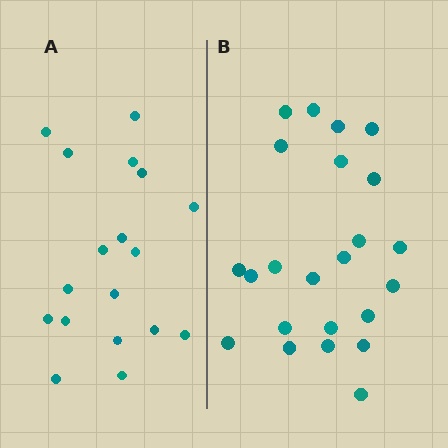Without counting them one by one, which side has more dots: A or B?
Region B (the right region) has more dots.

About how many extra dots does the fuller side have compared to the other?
Region B has about 5 more dots than region A.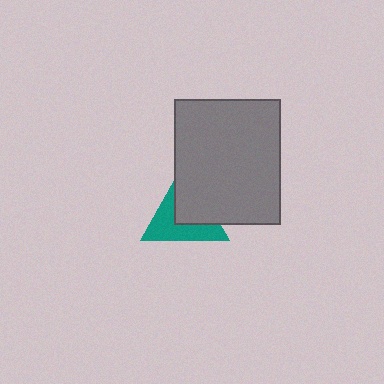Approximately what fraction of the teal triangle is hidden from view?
Roughly 49% of the teal triangle is hidden behind the gray rectangle.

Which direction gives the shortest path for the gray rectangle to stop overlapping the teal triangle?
Moving toward the upper-right gives the shortest separation.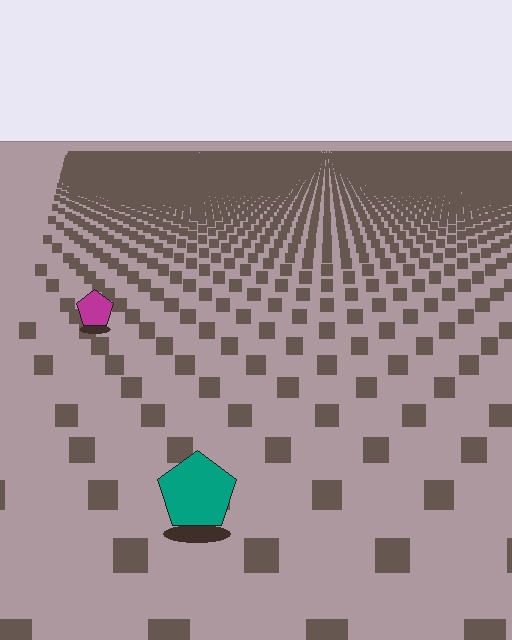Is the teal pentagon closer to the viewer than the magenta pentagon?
Yes. The teal pentagon is closer — you can tell from the texture gradient: the ground texture is coarser near it.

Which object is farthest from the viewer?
The magenta pentagon is farthest from the viewer. It appears smaller and the ground texture around it is denser.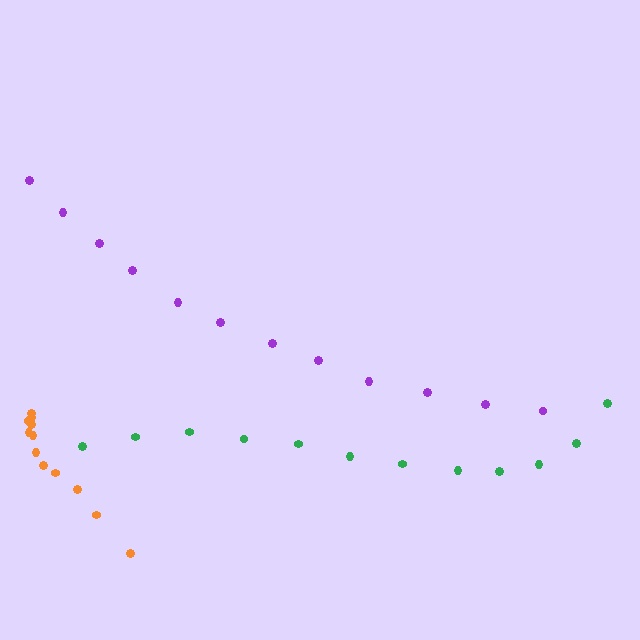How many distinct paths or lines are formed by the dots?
There are 3 distinct paths.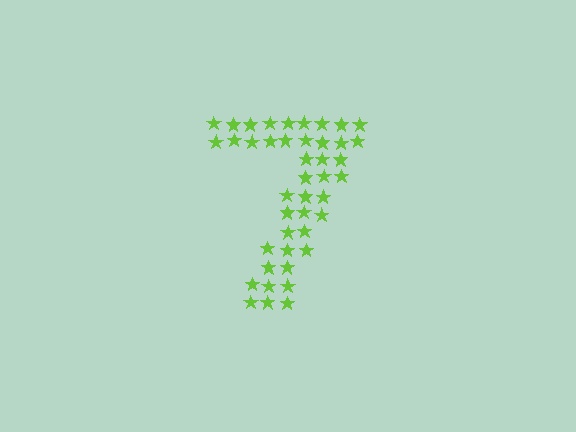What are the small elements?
The small elements are stars.